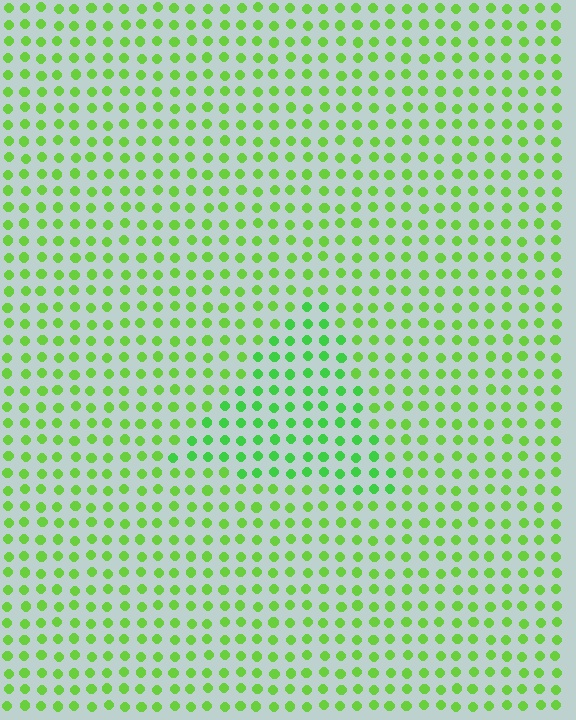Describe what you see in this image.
The image is filled with small lime elements in a uniform arrangement. A triangle-shaped region is visible where the elements are tinted to a slightly different hue, forming a subtle color boundary.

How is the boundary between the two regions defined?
The boundary is defined purely by a slight shift in hue (about 21 degrees). Spacing, size, and orientation are identical on both sides.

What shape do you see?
I see a triangle.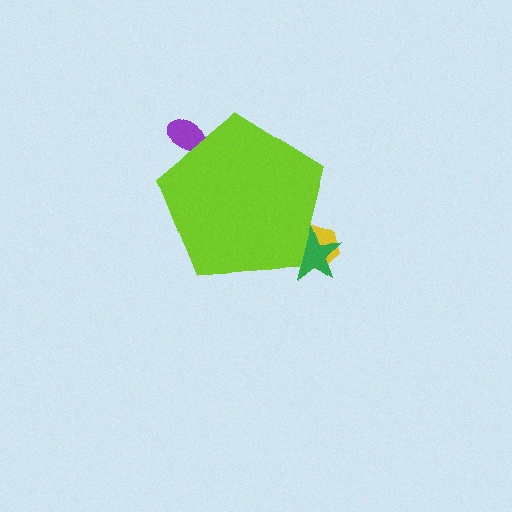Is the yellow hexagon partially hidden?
Yes, the yellow hexagon is partially hidden behind the lime pentagon.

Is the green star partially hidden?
Yes, the green star is partially hidden behind the lime pentagon.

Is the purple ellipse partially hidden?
Yes, the purple ellipse is partially hidden behind the lime pentagon.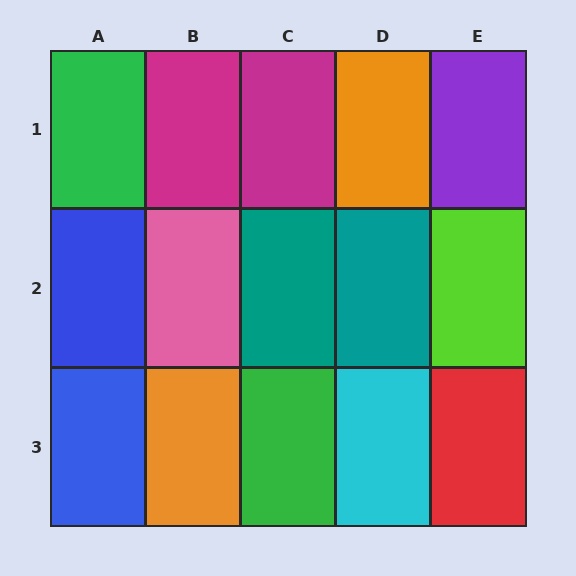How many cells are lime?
1 cell is lime.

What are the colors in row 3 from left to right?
Blue, orange, green, cyan, red.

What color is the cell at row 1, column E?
Purple.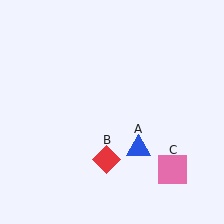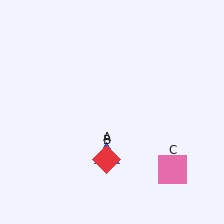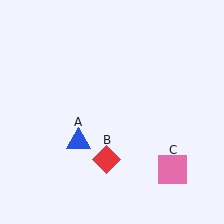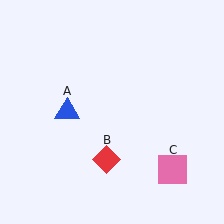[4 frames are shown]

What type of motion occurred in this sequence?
The blue triangle (object A) rotated clockwise around the center of the scene.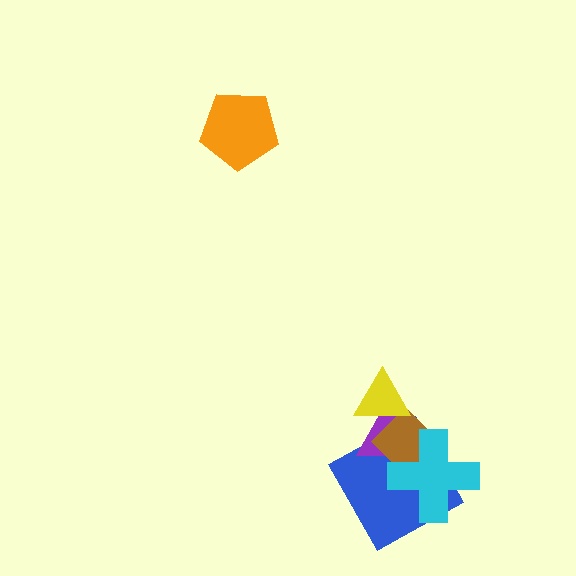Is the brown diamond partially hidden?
Yes, it is partially covered by another shape.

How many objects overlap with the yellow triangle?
2 objects overlap with the yellow triangle.